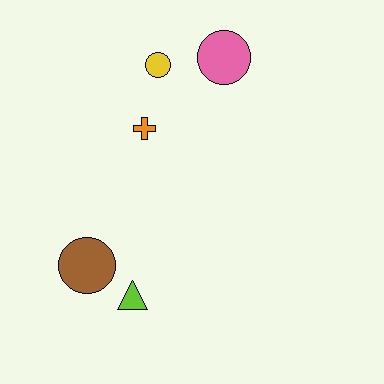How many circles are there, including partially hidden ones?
There are 3 circles.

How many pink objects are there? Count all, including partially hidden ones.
There is 1 pink object.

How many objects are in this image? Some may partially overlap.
There are 5 objects.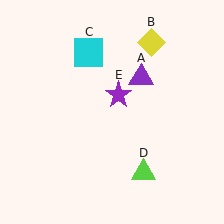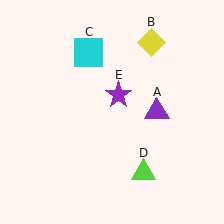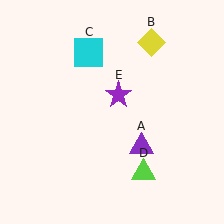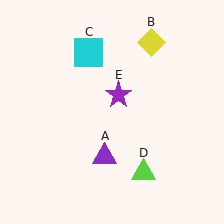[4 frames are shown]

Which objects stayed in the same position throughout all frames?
Yellow diamond (object B) and cyan square (object C) and lime triangle (object D) and purple star (object E) remained stationary.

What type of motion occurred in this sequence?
The purple triangle (object A) rotated clockwise around the center of the scene.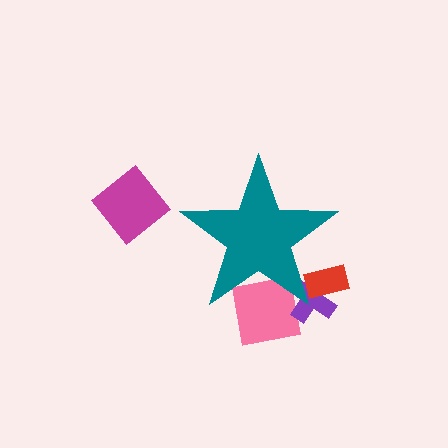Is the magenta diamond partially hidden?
No, the magenta diamond is fully visible.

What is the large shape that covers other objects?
A teal star.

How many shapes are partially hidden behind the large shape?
3 shapes are partially hidden.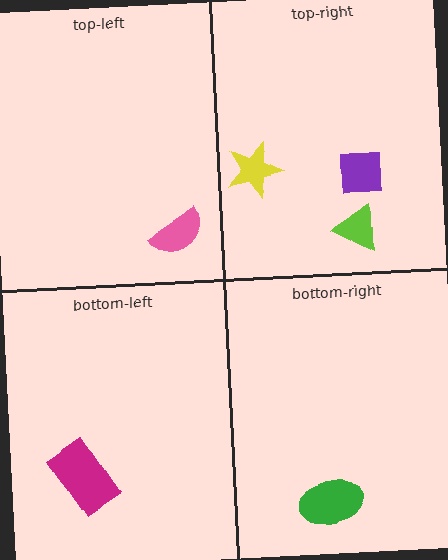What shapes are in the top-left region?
The pink semicircle.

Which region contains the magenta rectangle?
The bottom-left region.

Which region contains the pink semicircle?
The top-left region.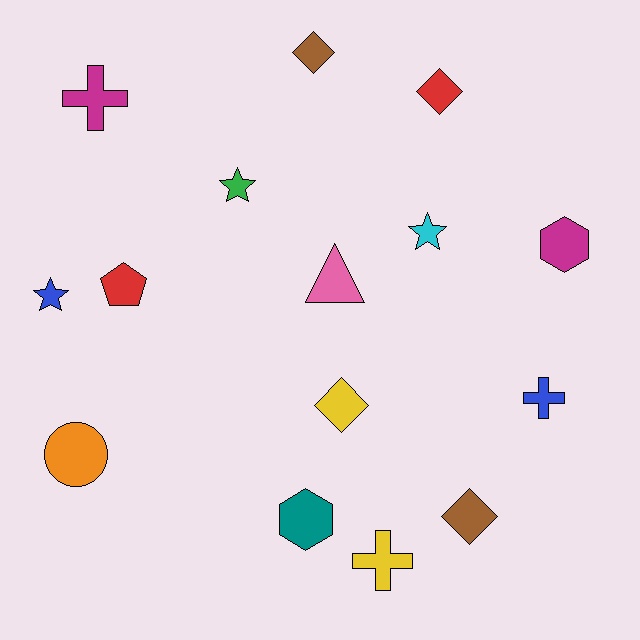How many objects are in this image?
There are 15 objects.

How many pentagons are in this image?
There is 1 pentagon.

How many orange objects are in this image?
There is 1 orange object.